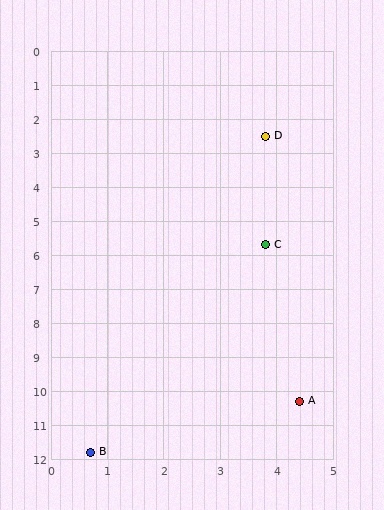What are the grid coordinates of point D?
Point D is at approximately (3.8, 2.5).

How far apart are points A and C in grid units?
Points A and C are about 4.6 grid units apart.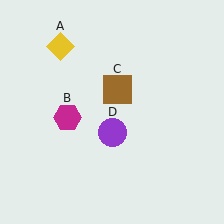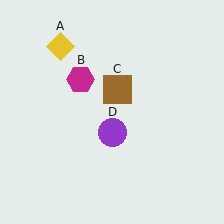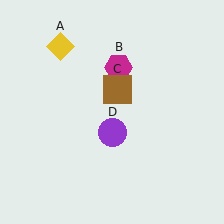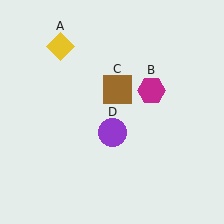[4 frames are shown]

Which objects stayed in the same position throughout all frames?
Yellow diamond (object A) and brown square (object C) and purple circle (object D) remained stationary.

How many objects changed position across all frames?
1 object changed position: magenta hexagon (object B).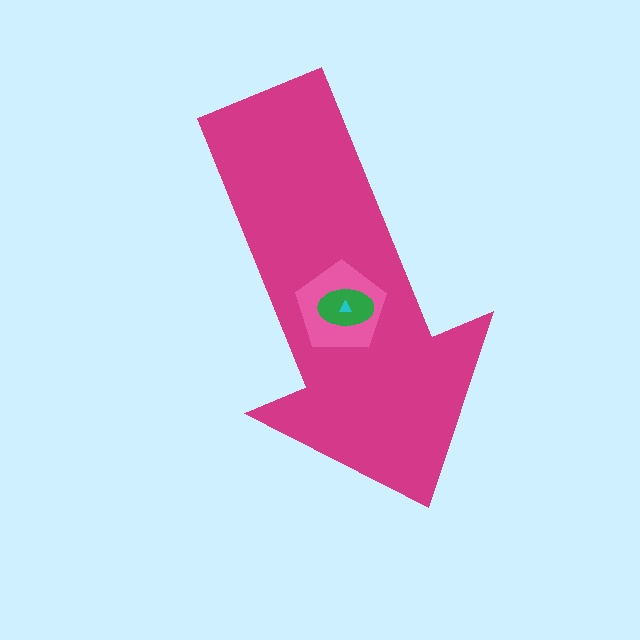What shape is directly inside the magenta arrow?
The pink pentagon.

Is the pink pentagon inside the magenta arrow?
Yes.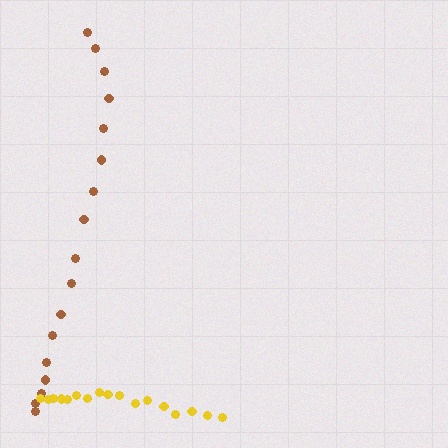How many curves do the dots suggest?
There are 2 distinct paths.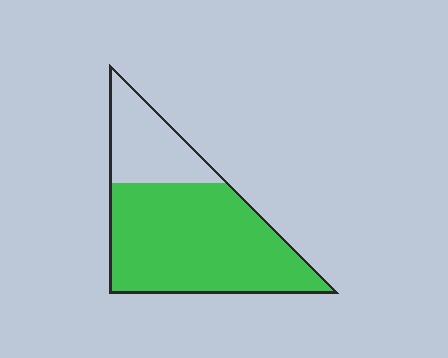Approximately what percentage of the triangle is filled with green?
Approximately 75%.